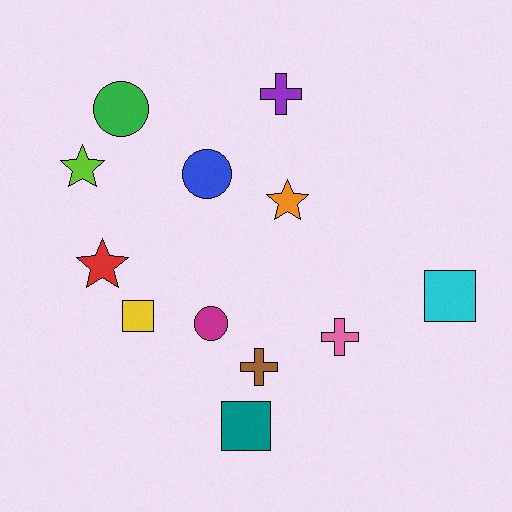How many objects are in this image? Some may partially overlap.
There are 12 objects.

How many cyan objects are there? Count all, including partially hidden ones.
There is 1 cyan object.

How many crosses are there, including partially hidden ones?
There are 3 crosses.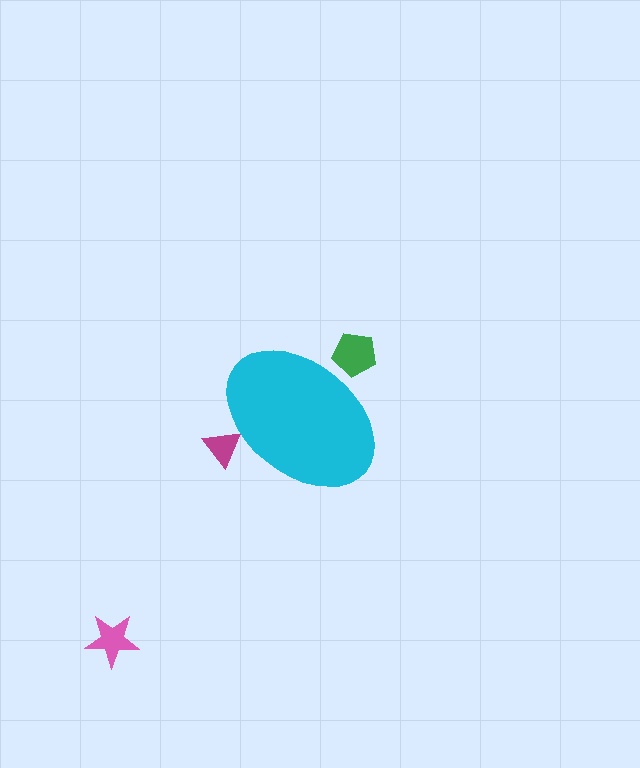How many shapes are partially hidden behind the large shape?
2 shapes are partially hidden.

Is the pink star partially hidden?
No, the pink star is fully visible.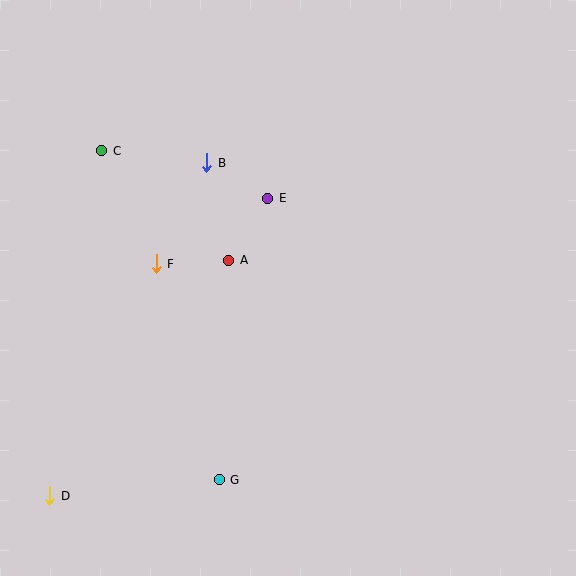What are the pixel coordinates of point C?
Point C is at (102, 151).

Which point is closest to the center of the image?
Point A at (229, 260) is closest to the center.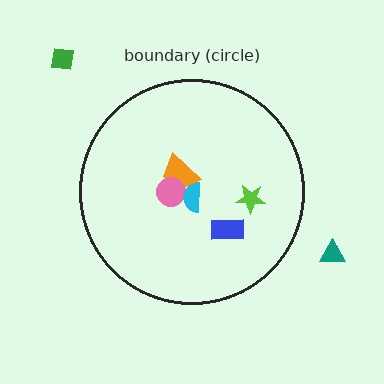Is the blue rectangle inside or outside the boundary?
Inside.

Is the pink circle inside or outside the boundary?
Inside.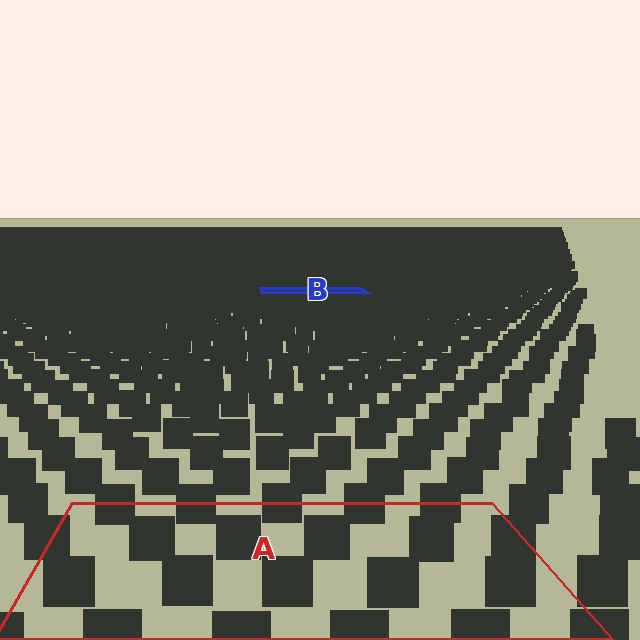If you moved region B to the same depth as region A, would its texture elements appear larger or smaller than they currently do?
They would appear larger. At a closer depth, the same texture elements are projected at a bigger on-screen size.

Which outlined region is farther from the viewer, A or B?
Region B is farther from the viewer — the texture elements inside it appear smaller and more densely packed.